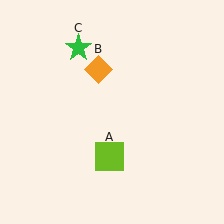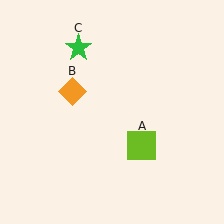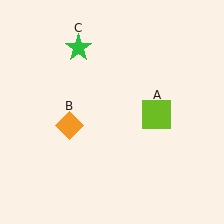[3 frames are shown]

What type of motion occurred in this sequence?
The lime square (object A), orange diamond (object B) rotated counterclockwise around the center of the scene.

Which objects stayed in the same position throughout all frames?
Green star (object C) remained stationary.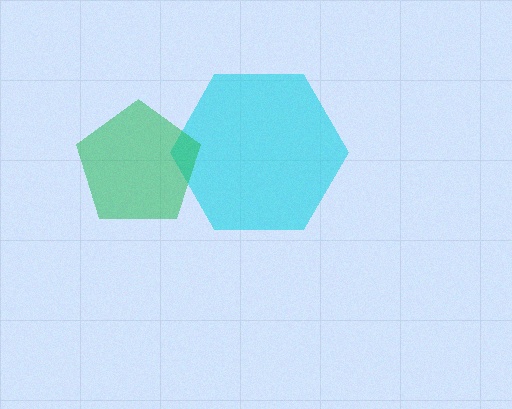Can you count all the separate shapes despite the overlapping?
Yes, there are 2 separate shapes.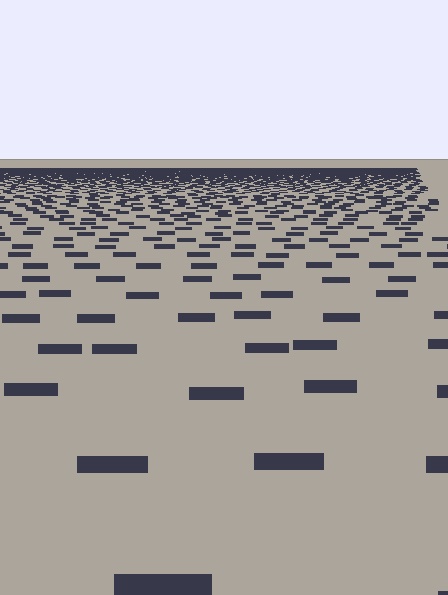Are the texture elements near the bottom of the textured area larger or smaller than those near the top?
Larger. Near the bottom, elements are closer to the viewer and appear at a bigger on-screen size.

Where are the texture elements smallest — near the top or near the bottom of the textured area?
Near the top.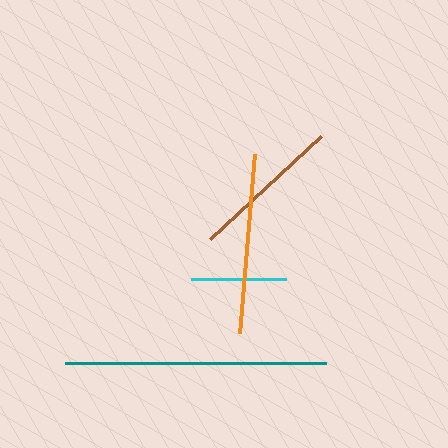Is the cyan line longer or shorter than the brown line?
The brown line is longer than the cyan line.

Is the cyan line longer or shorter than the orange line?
The orange line is longer than the cyan line.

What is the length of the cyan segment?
The cyan segment is approximately 96 pixels long.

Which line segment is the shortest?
The cyan line is the shortest at approximately 96 pixels.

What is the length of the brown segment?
The brown segment is approximately 152 pixels long.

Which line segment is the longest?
The teal line is the longest at approximately 261 pixels.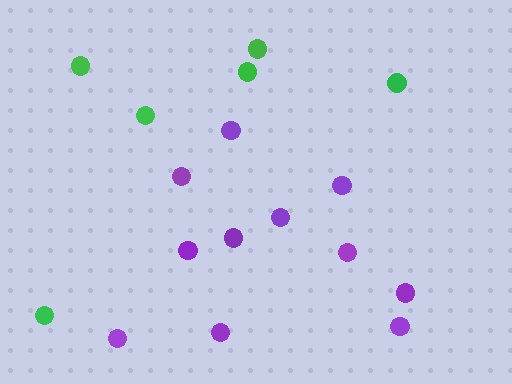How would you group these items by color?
There are 2 groups: one group of green circles (6) and one group of purple circles (11).